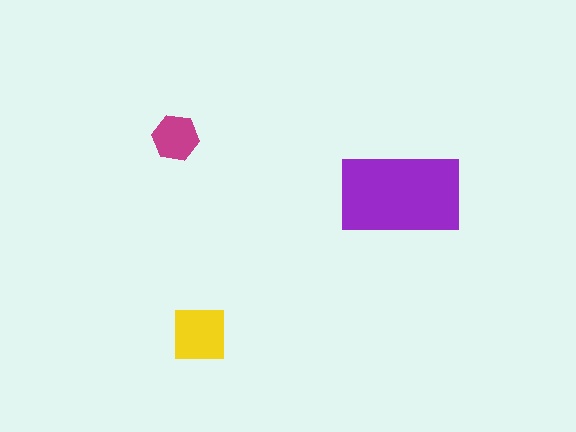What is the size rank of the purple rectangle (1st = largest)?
1st.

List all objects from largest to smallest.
The purple rectangle, the yellow square, the magenta hexagon.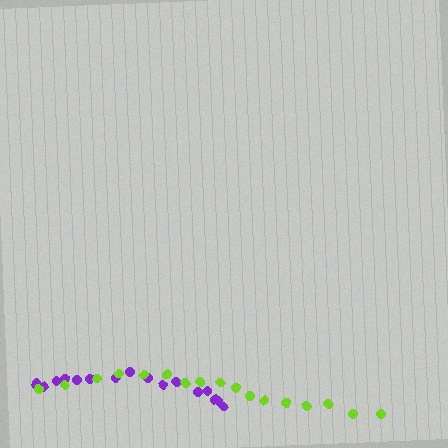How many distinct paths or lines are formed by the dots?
There are 2 distinct paths.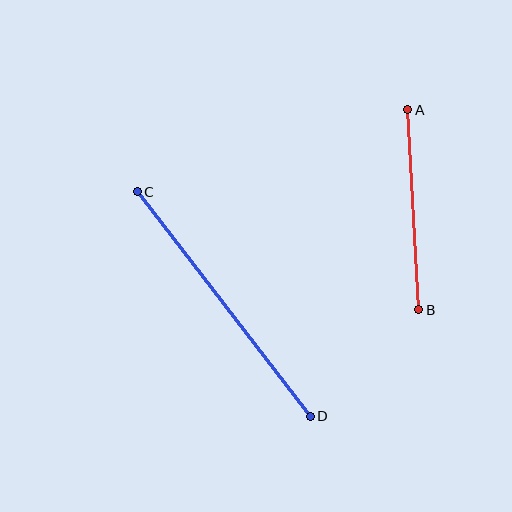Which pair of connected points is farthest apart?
Points C and D are farthest apart.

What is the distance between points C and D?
The distance is approximately 284 pixels.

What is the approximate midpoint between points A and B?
The midpoint is at approximately (413, 210) pixels.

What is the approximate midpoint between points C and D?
The midpoint is at approximately (224, 304) pixels.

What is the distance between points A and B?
The distance is approximately 200 pixels.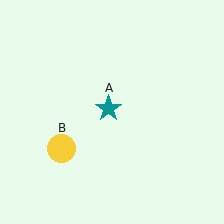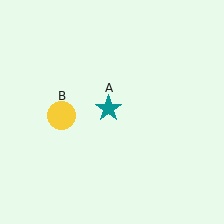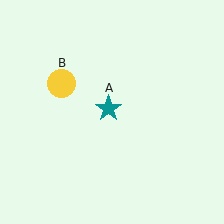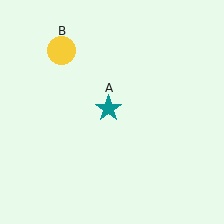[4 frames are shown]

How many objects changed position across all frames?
1 object changed position: yellow circle (object B).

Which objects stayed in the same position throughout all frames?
Teal star (object A) remained stationary.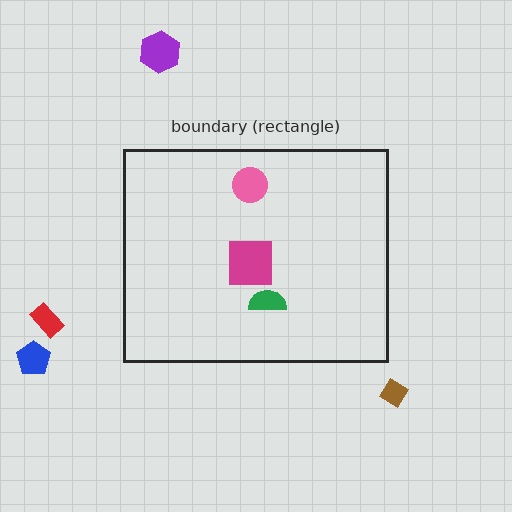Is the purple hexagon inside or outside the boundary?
Outside.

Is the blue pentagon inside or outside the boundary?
Outside.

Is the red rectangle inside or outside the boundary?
Outside.